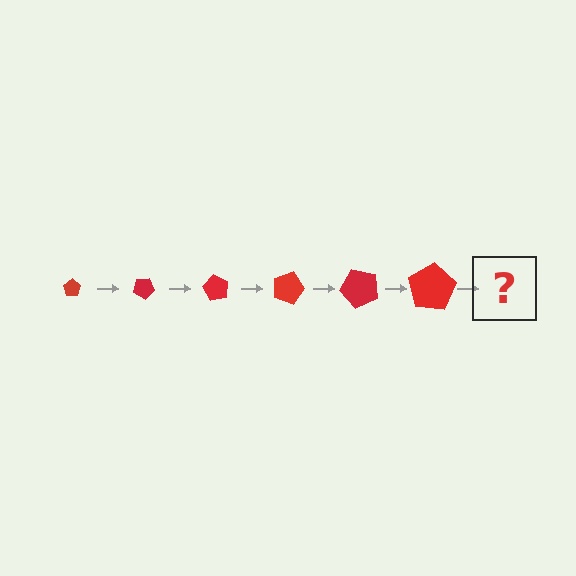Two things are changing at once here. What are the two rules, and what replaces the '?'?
The two rules are that the pentagon grows larger each step and it rotates 30 degrees each step. The '?' should be a pentagon, larger than the previous one and rotated 180 degrees from the start.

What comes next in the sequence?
The next element should be a pentagon, larger than the previous one and rotated 180 degrees from the start.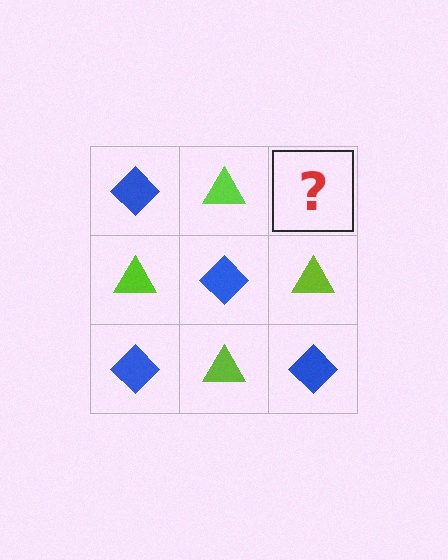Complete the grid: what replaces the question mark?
The question mark should be replaced with a blue diamond.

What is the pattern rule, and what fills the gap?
The rule is that it alternates blue diamond and lime triangle in a checkerboard pattern. The gap should be filled with a blue diamond.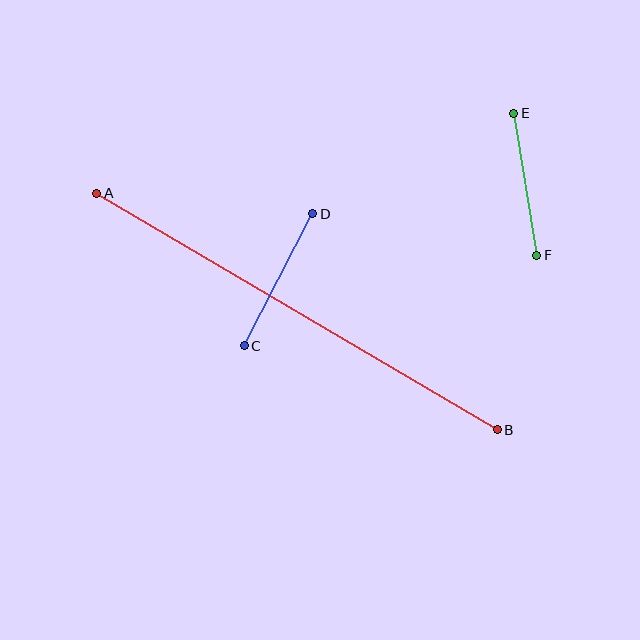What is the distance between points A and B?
The distance is approximately 465 pixels.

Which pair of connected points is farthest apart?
Points A and B are farthest apart.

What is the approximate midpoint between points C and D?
The midpoint is at approximately (279, 280) pixels.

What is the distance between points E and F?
The distance is approximately 144 pixels.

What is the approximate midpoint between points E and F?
The midpoint is at approximately (525, 184) pixels.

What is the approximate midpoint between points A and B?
The midpoint is at approximately (297, 312) pixels.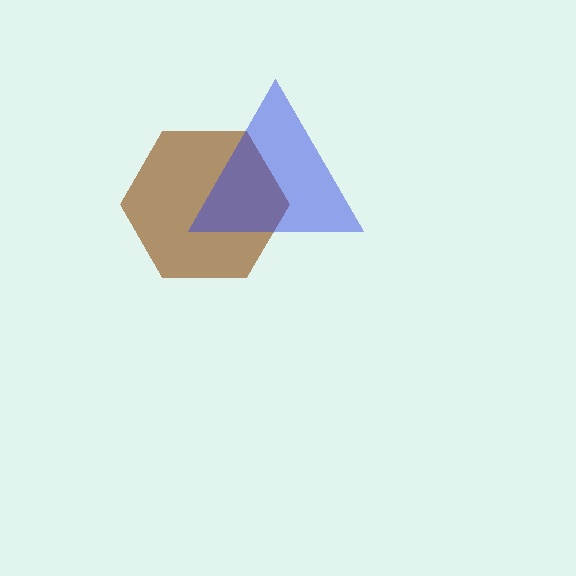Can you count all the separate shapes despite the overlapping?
Yes, there are 2 separate shapes.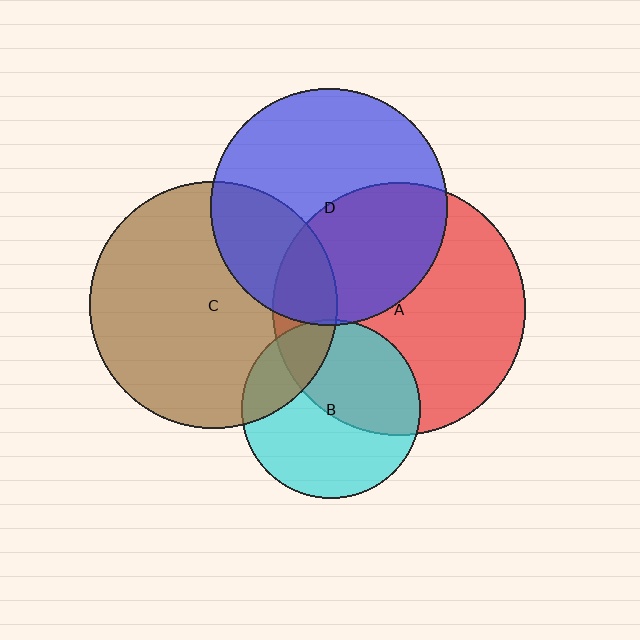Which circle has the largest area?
Circle A (red).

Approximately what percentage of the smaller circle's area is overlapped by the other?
Approximately 20%.